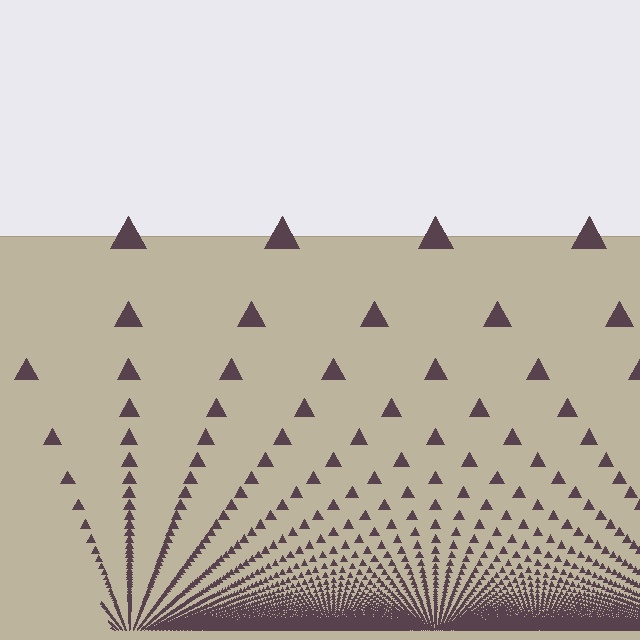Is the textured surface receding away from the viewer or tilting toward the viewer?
The surface appears to tilt toward the viewer. Texture elements get larger and sparser toward the top.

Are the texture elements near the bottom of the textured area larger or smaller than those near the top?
Smaller. The gradient is inverted — elements near the bottom are smaller and denser.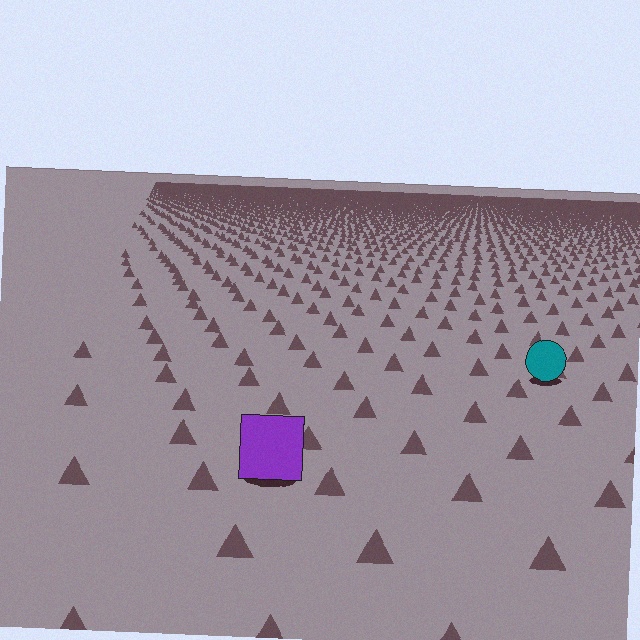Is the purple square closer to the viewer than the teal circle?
Yes. The purple square is closer — you can tell from the texture gradient: the ground texture is coarser near it.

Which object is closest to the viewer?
The purple square is closest. The texture marks near it are larger and more spread out.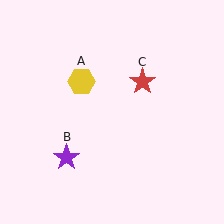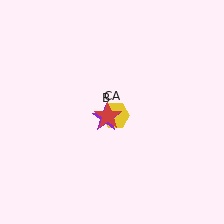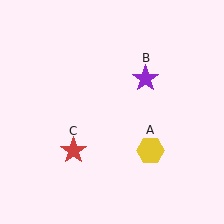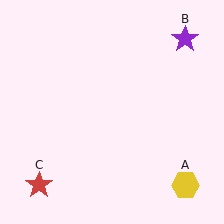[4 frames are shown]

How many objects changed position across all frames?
3 objects changed position: yellow hexagon (object A), purple star (object B), red star (object C).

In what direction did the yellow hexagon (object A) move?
The yellow hexagon (object A) moved down and to the right.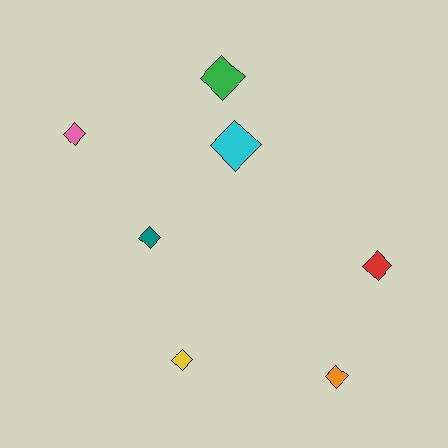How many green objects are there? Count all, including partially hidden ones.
There is 1 green object.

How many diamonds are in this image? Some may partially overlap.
There are 7 diamonds.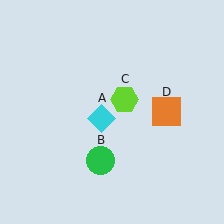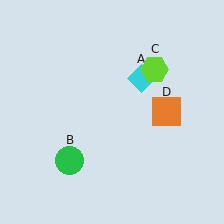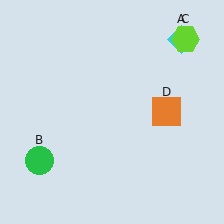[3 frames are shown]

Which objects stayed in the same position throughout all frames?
Orange square (object D) remained stationary.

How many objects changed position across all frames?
3 objects changed position: cyan diamond (object A), green circle (object B), lime hexagon (object C).